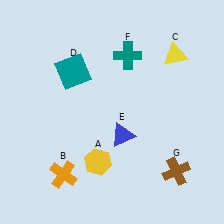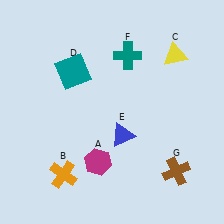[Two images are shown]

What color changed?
The hexagon (A) changed from yellow in Image 1 to magenta in Image 2.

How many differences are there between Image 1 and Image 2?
There is 1 difference between the two images.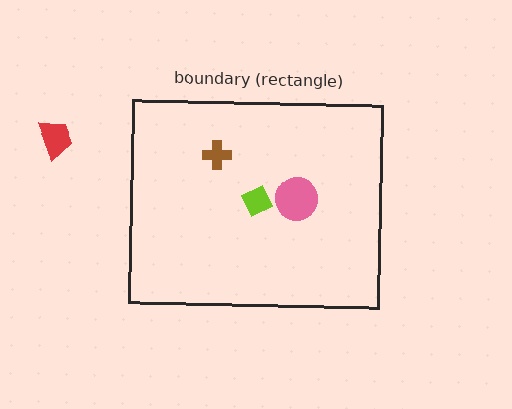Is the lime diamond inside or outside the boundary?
Inside.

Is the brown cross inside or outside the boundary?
Inside.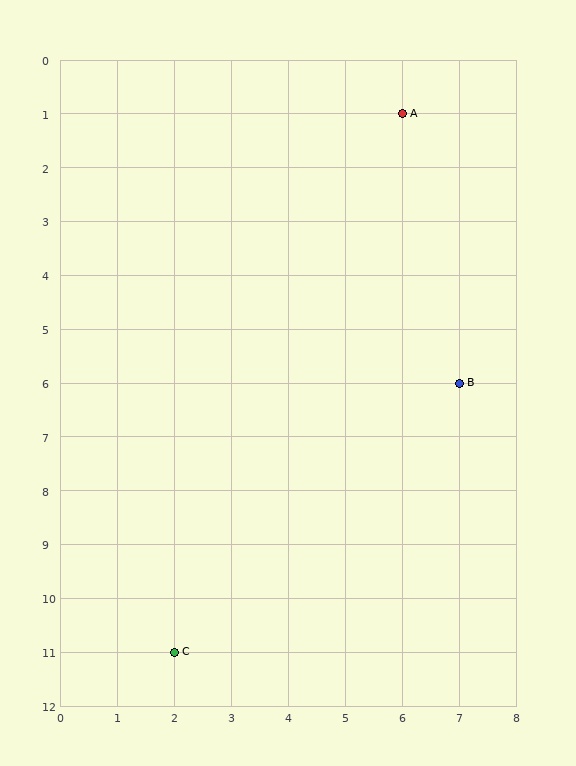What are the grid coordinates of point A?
Point A is at grid coordinates (6, 1).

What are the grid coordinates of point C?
Point C is at grid coordinates (2, 11).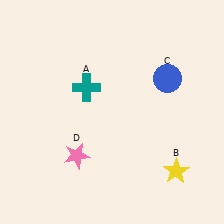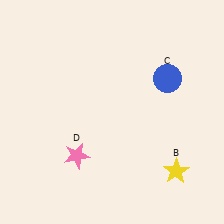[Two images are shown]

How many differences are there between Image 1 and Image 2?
There is 1 difference between the two images.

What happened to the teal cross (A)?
The teal cross (A) was removed in Image 2. It was in the top-left area of Image 1.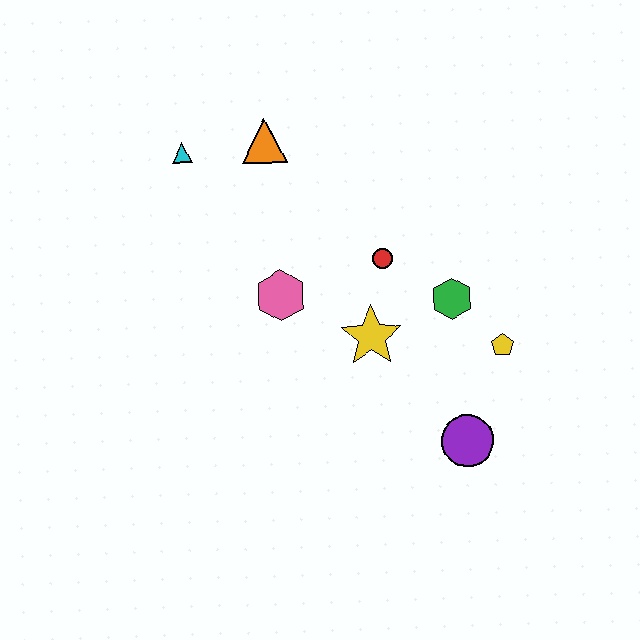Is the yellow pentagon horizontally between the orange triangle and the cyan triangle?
No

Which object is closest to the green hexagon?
The yellow pentagon is closest to the green hexagon.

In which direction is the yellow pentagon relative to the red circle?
The yellow pentagon is to the right of the red circle.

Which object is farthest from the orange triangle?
The purple circle is farthest from the orange triangle.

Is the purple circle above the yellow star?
No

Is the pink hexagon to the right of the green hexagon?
No